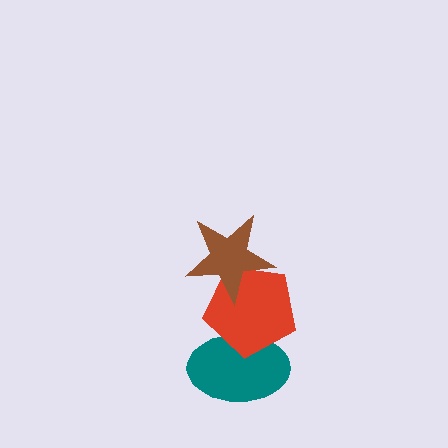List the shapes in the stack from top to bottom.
From top to bottom: the brown star, the red pentagon, the teal ellipse.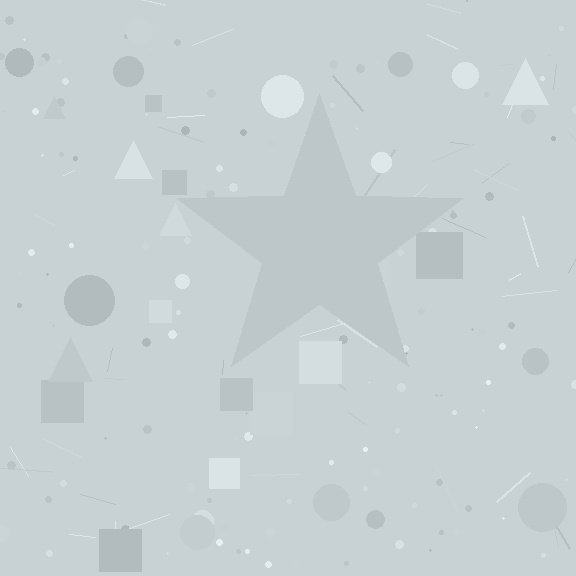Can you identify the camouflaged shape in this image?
The camouflaged shape is a star.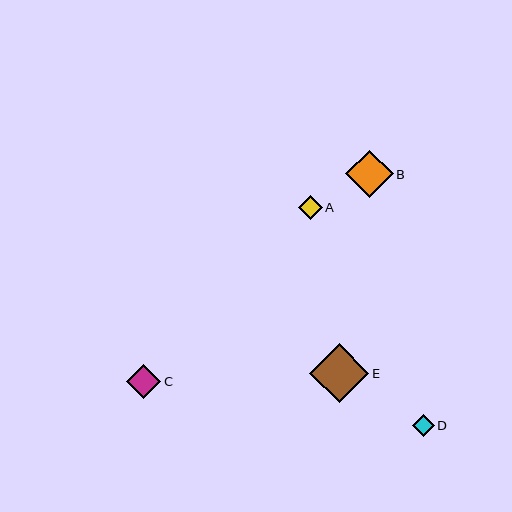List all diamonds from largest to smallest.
From largest to smallest: E, B, C, A, D.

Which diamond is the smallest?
Diamond D is the smallest with a size of approximately 21 pixels.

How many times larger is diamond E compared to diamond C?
Diamond E is approximately 1.7 times the size of diamond C.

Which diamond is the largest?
Diamond E is the largest with a size of approximately 59 pixels.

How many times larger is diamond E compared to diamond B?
Diamond E is approximately 1.3 times the size of diamond B.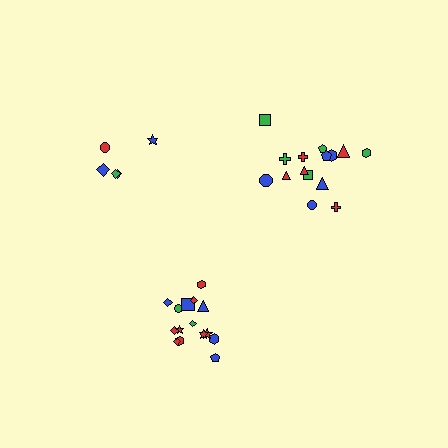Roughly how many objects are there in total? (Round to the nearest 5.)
Roughly 35 objects in total.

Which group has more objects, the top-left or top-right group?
The top-right group.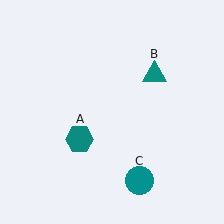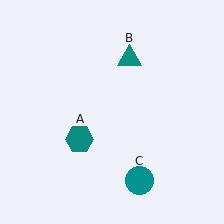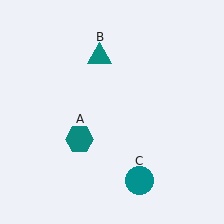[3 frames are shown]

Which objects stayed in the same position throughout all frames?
Teal hexagon (object A) and teal circle (object C) remained stationary.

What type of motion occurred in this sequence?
The teal triangle (object B) rotated counterclockwise around the center of the scene.